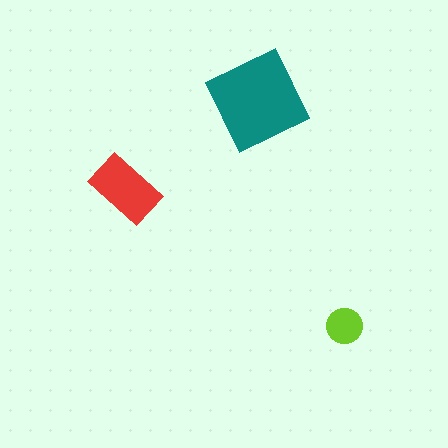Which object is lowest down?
The lime circle is bottommost.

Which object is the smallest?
The lime circle.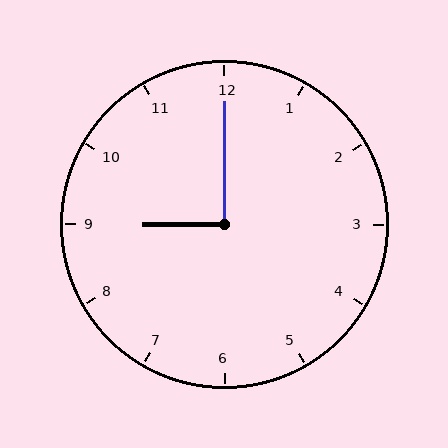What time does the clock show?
9:00.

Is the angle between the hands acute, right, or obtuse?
It is right.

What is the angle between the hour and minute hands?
Approximately 90 degrees.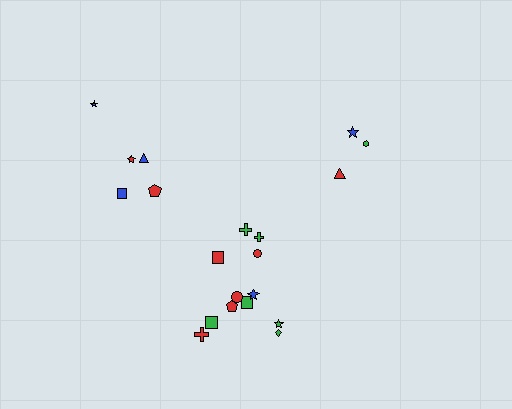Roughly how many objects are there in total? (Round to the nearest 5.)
Roughly 20 objects in total.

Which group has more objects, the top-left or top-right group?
The top-left group.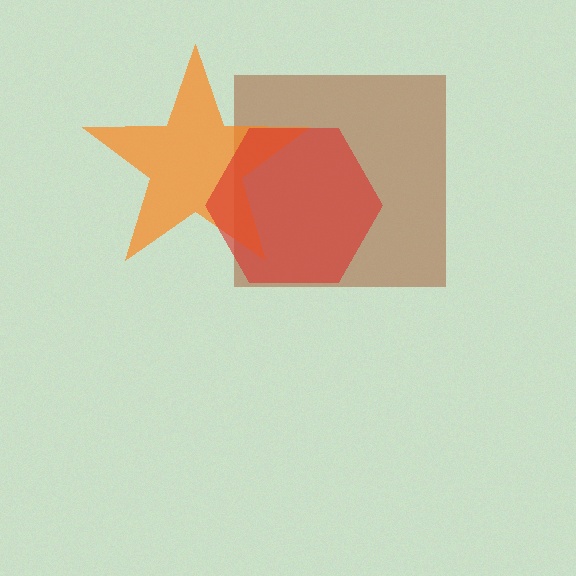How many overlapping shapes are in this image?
There are 3 overlapping shapes in the image.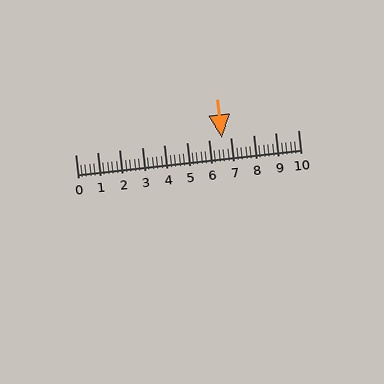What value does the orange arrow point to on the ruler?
The orange arrow points to approximately 6.6.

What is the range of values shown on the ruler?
The ruler shows values from 0 to 10.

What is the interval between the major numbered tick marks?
The major tick marks are spaced 1 units apart.